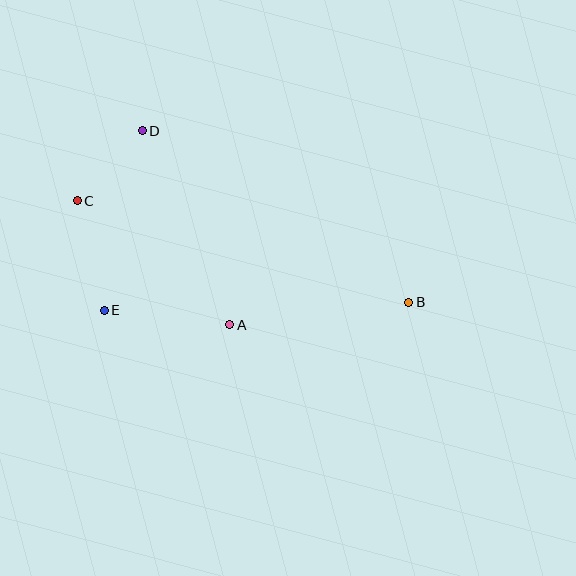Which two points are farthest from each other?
Points B and C are farthest from each other.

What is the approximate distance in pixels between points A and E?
The distance between A and E is approximately 126 pixels.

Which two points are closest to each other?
Points C and D are closest to each other.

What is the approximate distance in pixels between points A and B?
The distance between A and B is approximately 181 pixels.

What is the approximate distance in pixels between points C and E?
The distance between C and E is approximately 113 pixels.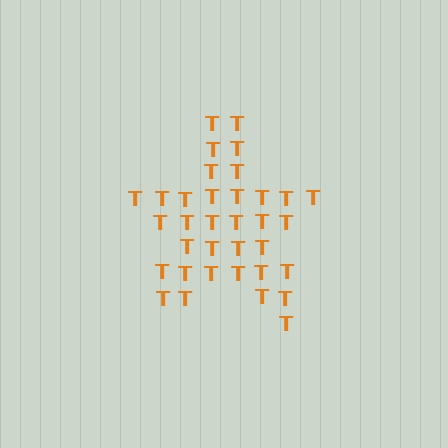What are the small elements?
The small elements are letter T's.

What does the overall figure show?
The overall figure shows a star.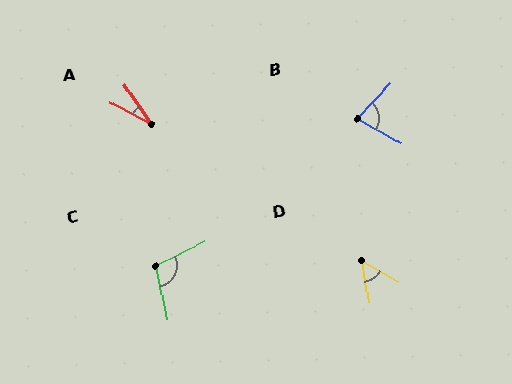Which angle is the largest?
C, at approximately 104 degrees.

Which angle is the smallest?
A, at approximately 27 degrees.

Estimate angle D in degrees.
Approximately 53 degrees.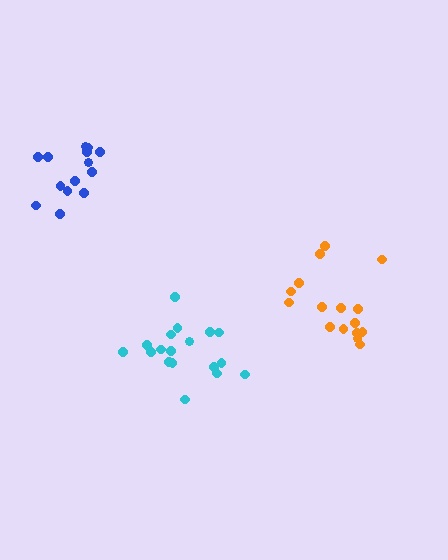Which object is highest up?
The blue cluster is topmost.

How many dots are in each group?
Group 1: 14 dots, Group 2: 16 dots, Group 3: 18 dots (48 total).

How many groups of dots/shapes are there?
There are 3 groups.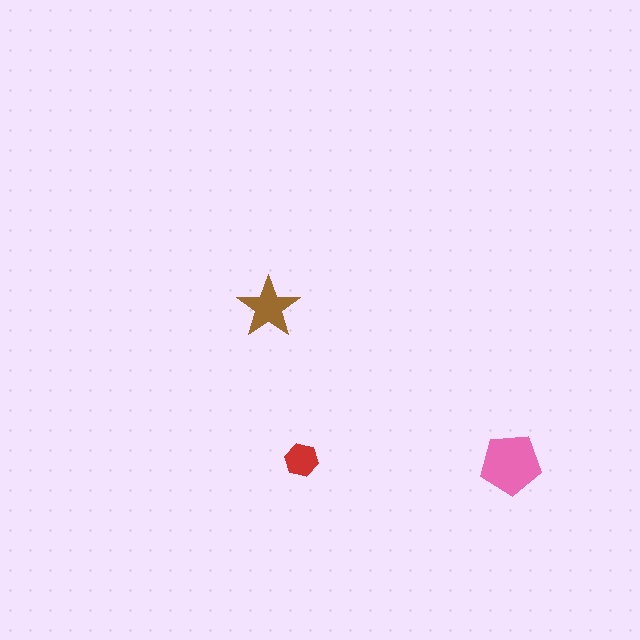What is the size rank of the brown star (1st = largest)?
2nd.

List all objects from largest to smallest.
The pink pentagon, the brown star, the red hexagon.